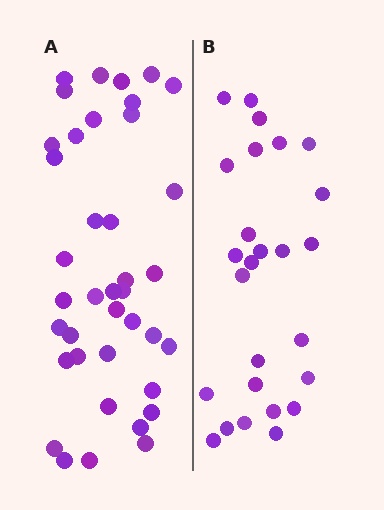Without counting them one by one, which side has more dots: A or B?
Region A (the left region) has more dots.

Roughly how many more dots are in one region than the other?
Region A has approximately 15 more dots than region B.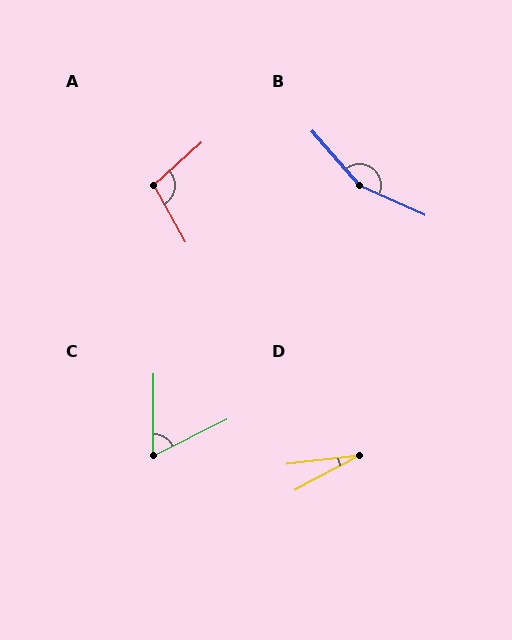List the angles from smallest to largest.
D (21°), C (63°), A (103°), B (156°).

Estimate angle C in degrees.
Approximately 63 degrees.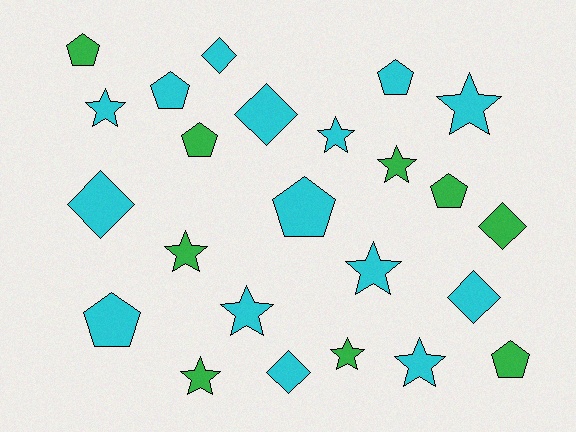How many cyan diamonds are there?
There are 5 cyan diamonds.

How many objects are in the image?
There are 24 objects.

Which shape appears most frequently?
Star, with 10 objects.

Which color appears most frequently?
Cyan, with 15 objects.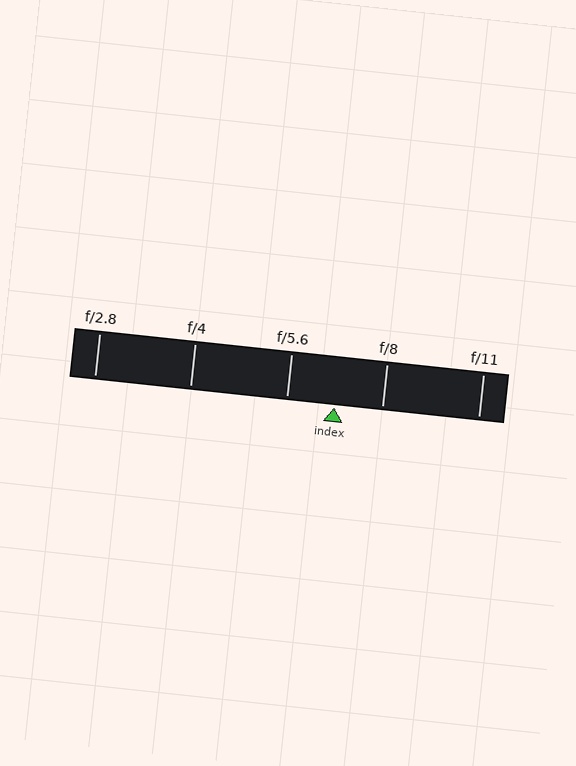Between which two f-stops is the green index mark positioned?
The index mark is between f/5.6 and f/8.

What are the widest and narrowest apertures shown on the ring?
The widest aperture shown is f/2.8 and the narrowest is f/11.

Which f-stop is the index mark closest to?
The index mark is closest to f/8.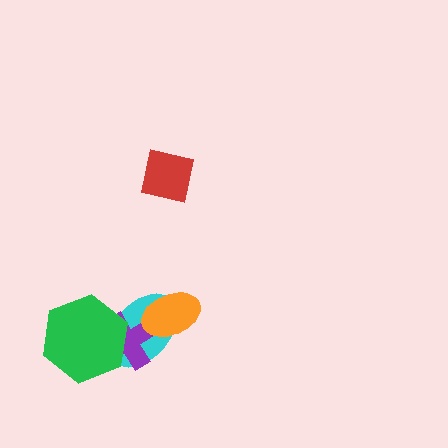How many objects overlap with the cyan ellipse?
3 objects overlap with the cyan ellipse.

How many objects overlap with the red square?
0 objects overlap with the red square.